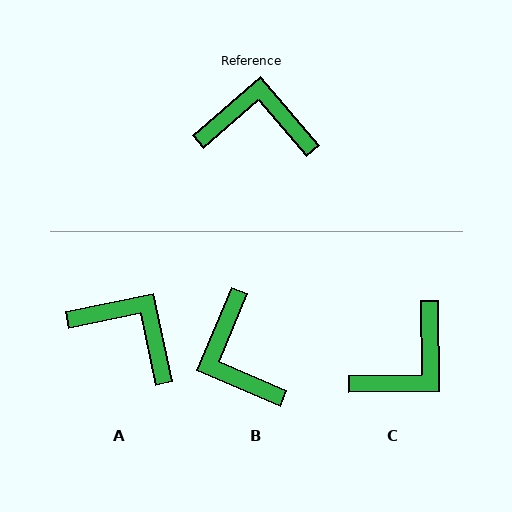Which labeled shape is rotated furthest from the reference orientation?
C, about 130 degrees away.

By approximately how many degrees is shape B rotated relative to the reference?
Approximately 116 degrees counter-clockwise.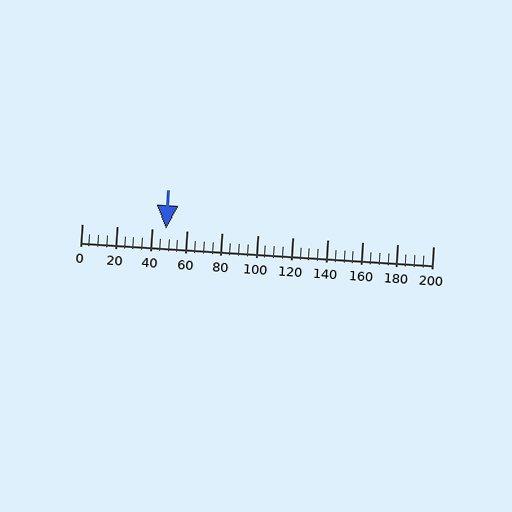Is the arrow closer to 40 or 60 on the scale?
The arrow is closer to 40.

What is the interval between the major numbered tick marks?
The major tick marks are spaced 20 units apart.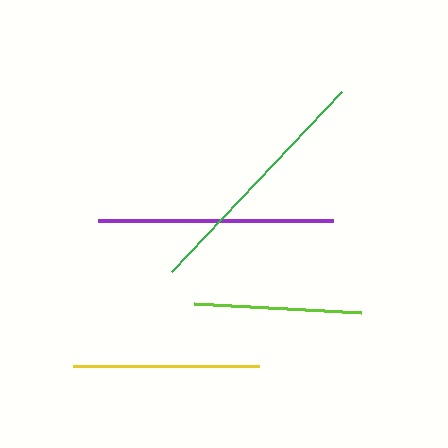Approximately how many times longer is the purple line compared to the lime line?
The purple line is approximately 1.4 times the length of the lime line.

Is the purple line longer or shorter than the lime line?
The purple line is longer than the lime line.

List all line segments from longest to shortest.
From longest to shortest: green, purple, yellow, lime.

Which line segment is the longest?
The green line is the longest at approximately 247 pixels.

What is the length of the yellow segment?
The yellow segment is approximately 187 pixels long.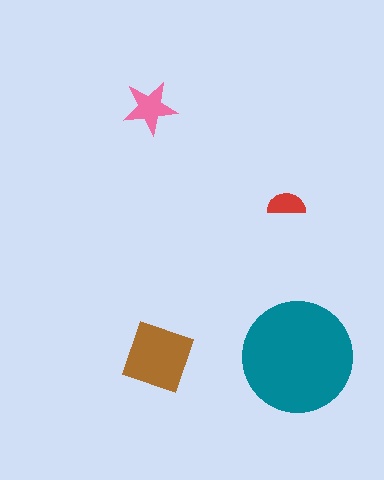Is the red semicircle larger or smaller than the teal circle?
Smaller.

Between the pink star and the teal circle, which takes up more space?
The teal circle.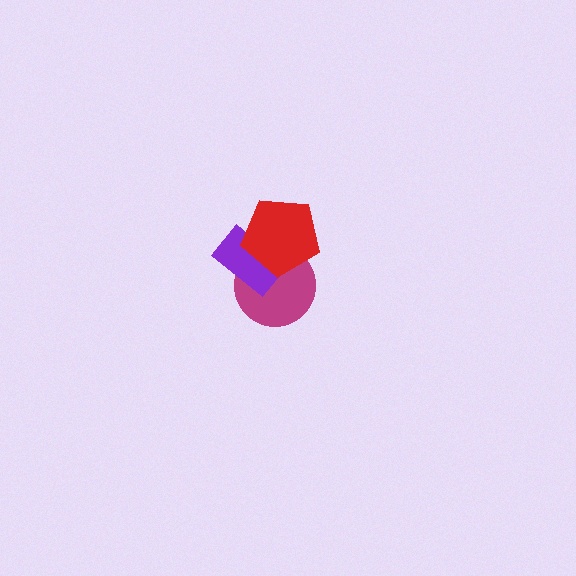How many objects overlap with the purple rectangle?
2 objects overlap with the purple rectangle.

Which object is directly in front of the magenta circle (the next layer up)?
The purple rectangle is directly in front of the magenta circle.